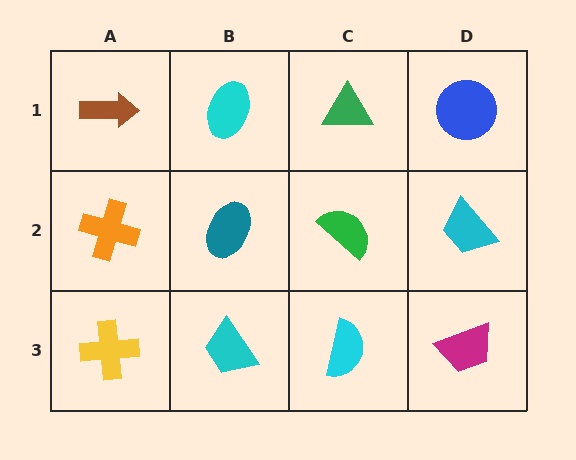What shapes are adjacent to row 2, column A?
A brown arrow (row 1, column A), a yellow cross (row 3, column A), a teal ellipse (row 2, column B).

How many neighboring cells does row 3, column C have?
3.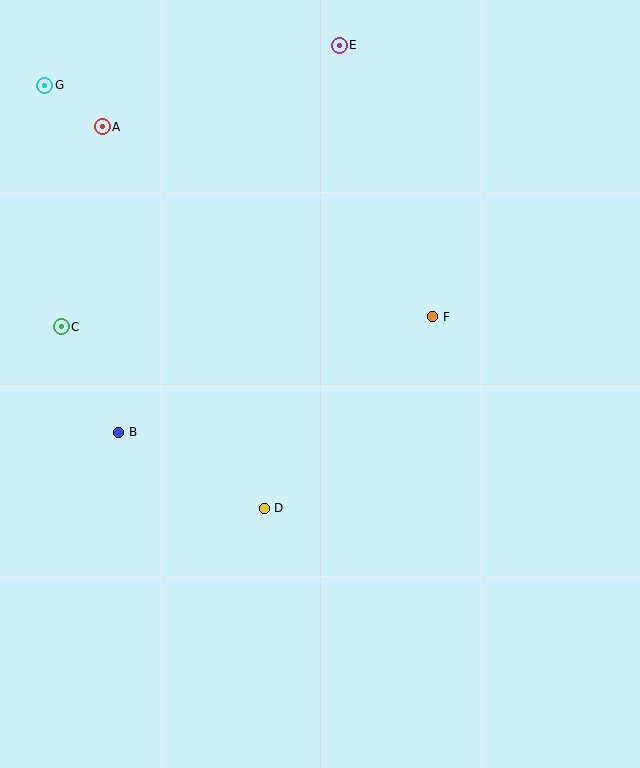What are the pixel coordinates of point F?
Point F is at (433, 317).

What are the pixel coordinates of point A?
Point A is at (102, 127).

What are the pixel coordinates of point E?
Point E is at (339, 45).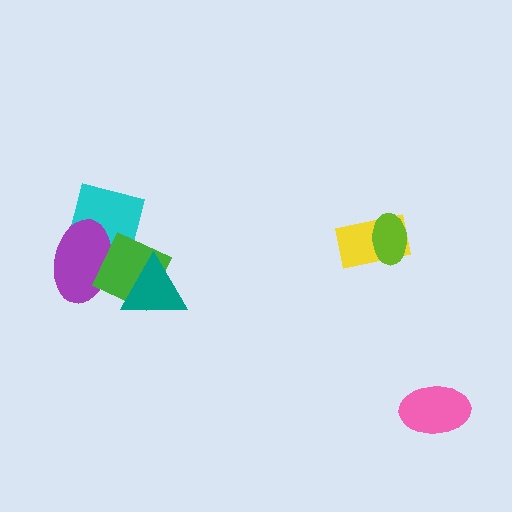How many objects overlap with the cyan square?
1 object overlaps with the cyan square.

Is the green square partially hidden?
Yes, it is partially covered by another shape.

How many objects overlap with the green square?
2 objects overlap with the green square.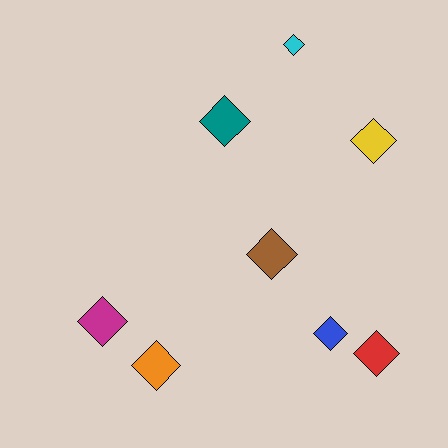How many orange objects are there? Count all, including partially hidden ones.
There is 1 orange object.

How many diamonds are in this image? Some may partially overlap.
There are 8 diamonds.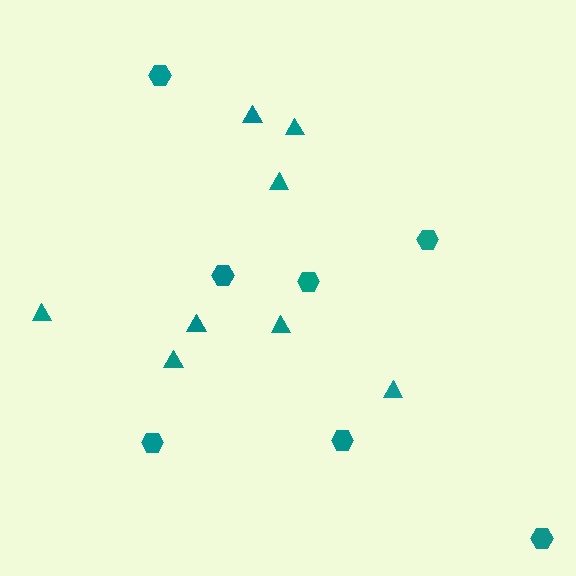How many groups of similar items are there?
There are 2 groups: one group of hexagons (7) and one group of triangles (8).